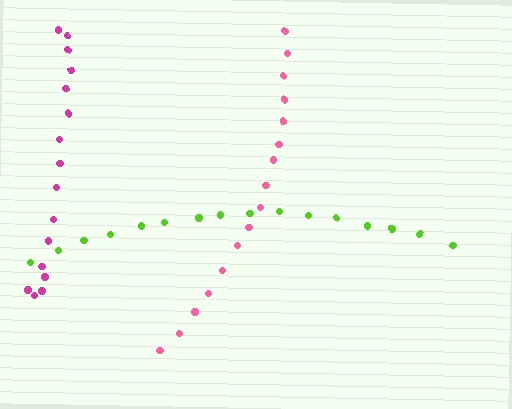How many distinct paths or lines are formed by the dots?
There are 3 distinct paths.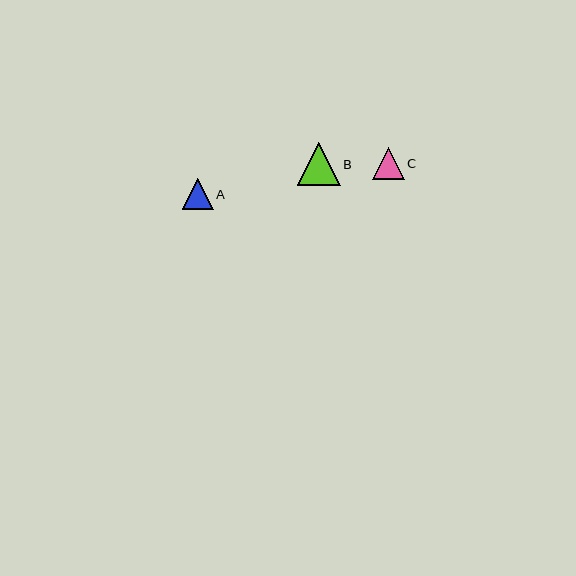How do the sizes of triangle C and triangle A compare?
Triangle C and triangle A are approximately the same size.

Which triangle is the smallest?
Triangle A is the smallest with a size of approximately 31 pixels.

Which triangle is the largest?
Triangle B is the largest with a size of approximately 43 pixels.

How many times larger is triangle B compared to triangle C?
Triangle B is approximately 1.3 times the size of triangle C.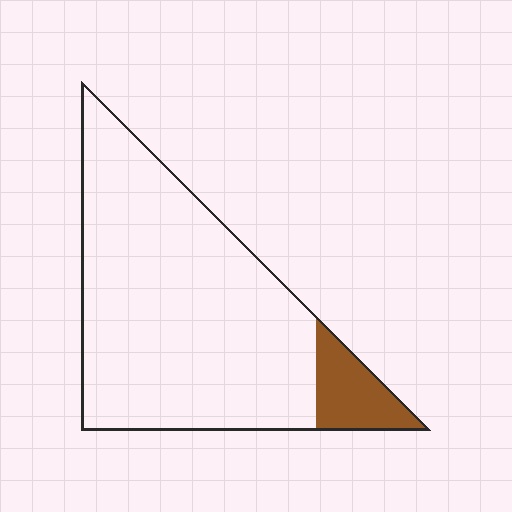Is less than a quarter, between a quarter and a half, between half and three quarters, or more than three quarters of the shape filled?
Less than a quarter.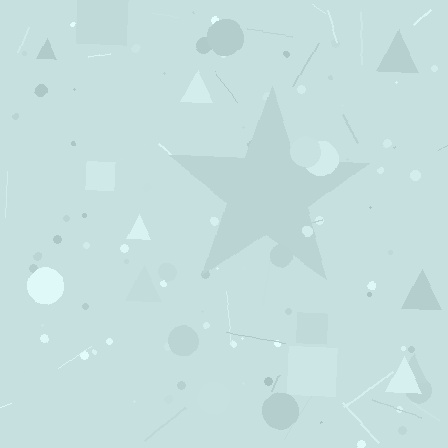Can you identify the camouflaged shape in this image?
The camouflaged shape is a star.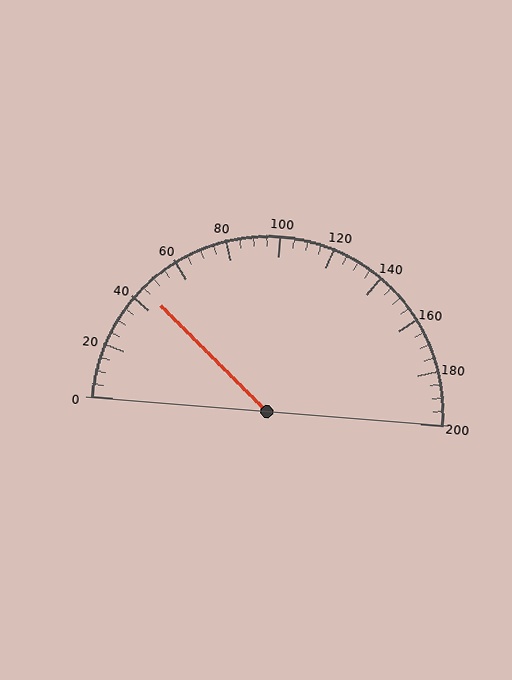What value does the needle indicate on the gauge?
The needle indicates approximately 45.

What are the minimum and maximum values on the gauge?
The gauge ranges from 0 to 200.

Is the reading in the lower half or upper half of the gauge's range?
The reading is in the lower half of the range (0 to 200).